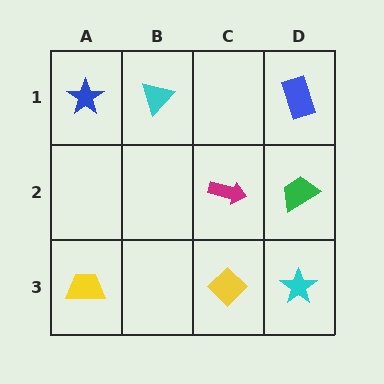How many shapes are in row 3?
3 shapes.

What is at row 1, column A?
A blue star.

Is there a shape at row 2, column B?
No, that cell is empty.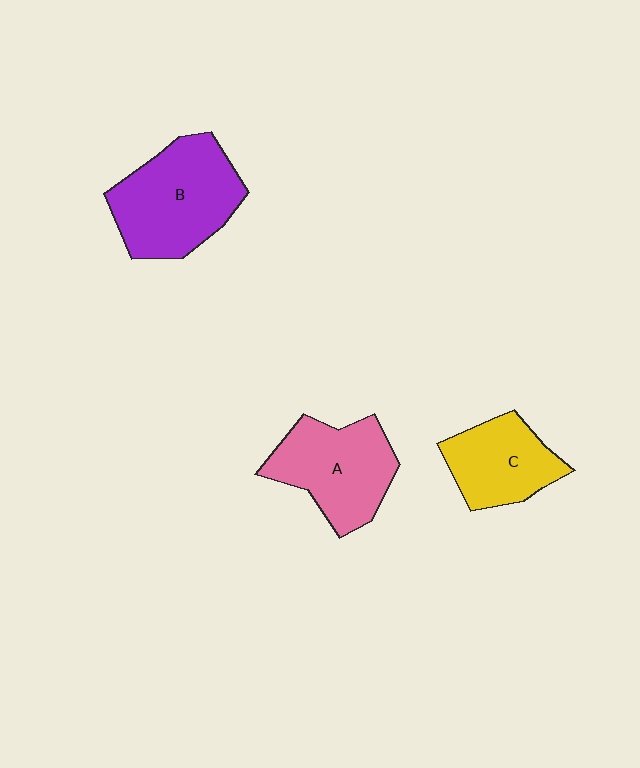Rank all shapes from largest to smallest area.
From largest to smallest: B (purple), A (pink), C (yellow).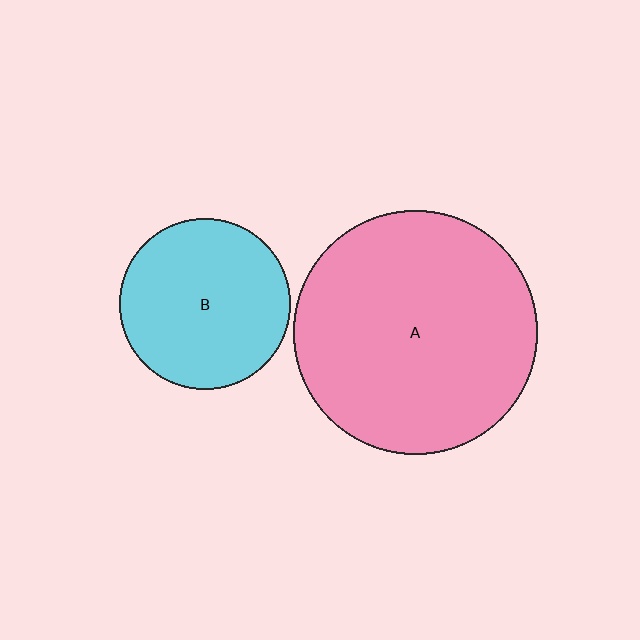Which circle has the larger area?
Circle A (pink).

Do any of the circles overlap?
No, none of the circles overlap.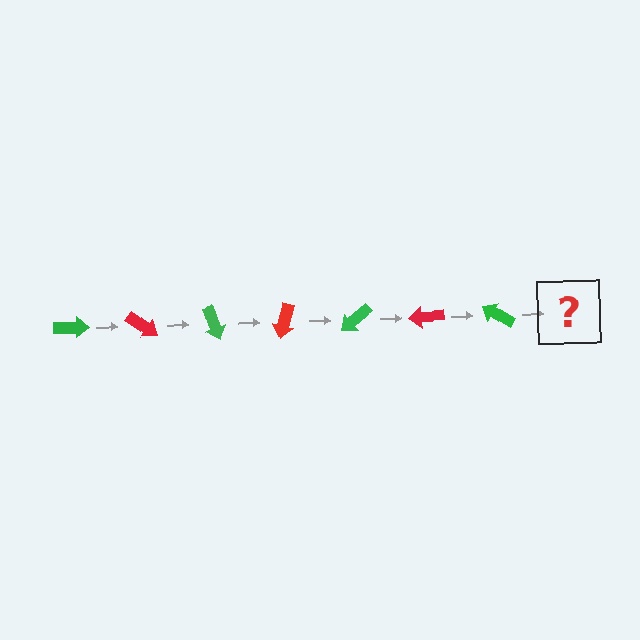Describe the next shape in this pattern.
It should be a red arrow, rotated 245 degrees from the start.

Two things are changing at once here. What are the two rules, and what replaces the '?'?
The two rules are that it rotates 35 degrees each step and the color cycles through green and red. The '?' should be a red arrow, rotated 245 degrees from the start.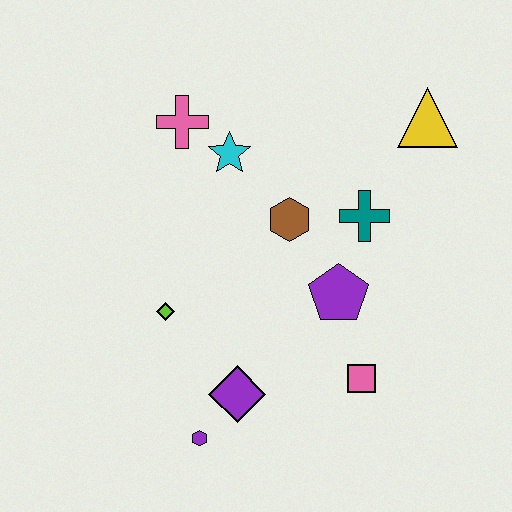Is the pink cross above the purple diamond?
Yes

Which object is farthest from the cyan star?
The purple hexagon is farthest from the cyan star.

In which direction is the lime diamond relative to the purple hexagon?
The lime diamond is above the purple hexagon.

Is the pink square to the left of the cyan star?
No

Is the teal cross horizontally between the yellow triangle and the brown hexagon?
Yes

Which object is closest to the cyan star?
The pink cross is closest to the cyan star.